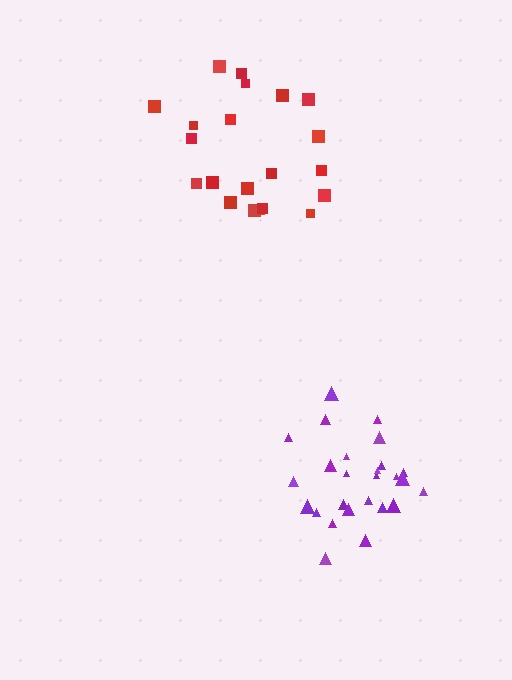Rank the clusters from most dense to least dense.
purple, red.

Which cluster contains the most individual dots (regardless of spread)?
Purple (26).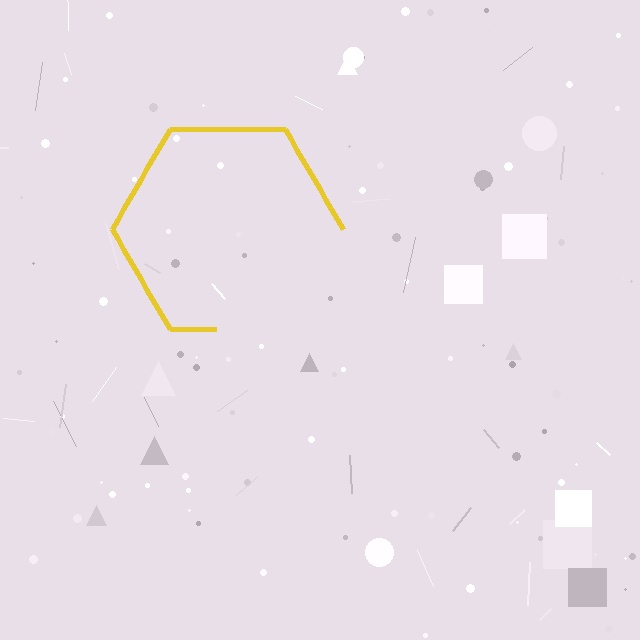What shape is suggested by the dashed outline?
The dashed outline suggests a hexagon.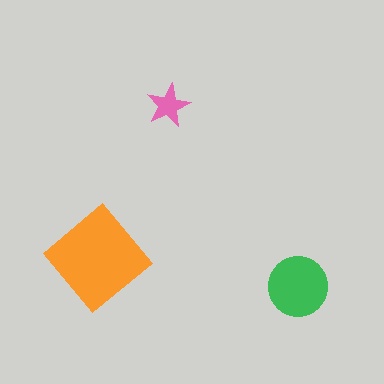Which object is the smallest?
The pink star.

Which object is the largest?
The orange diamond.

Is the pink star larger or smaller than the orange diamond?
Smaller.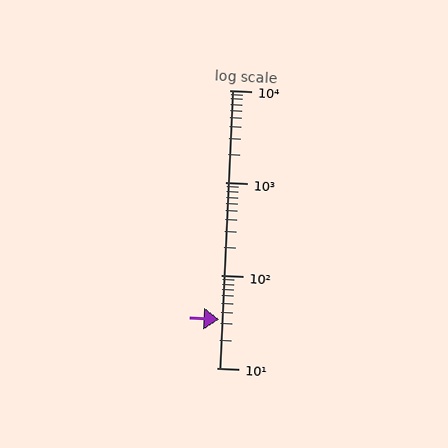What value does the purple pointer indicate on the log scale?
The pointer indicates approximately 33.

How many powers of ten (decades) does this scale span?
The scale spans 3 decades, from 10 to 10000.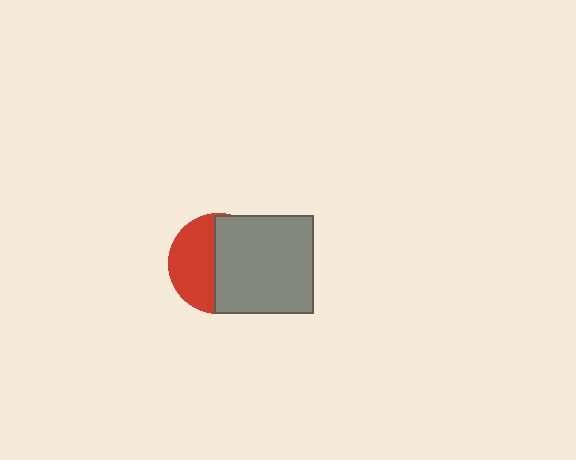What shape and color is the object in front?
The object in front is a gray square.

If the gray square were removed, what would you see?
You would see the complete red circle.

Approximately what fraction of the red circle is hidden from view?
Roughly 56% of the red circle is hidden behind the gray square.